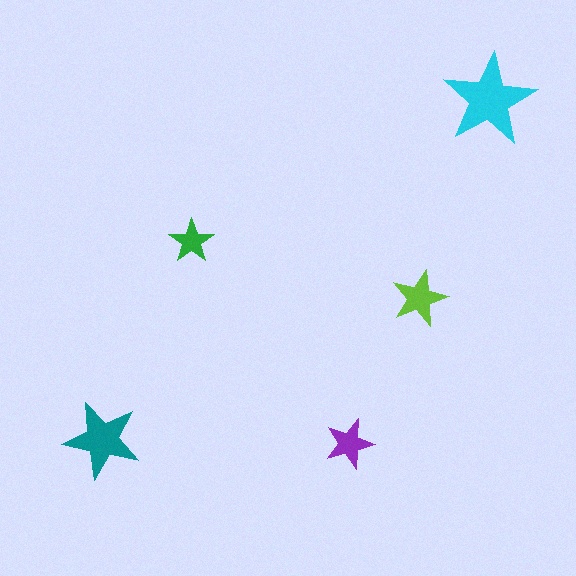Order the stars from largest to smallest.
the cyan one, the teal one, the lime one, the purple one, the green one.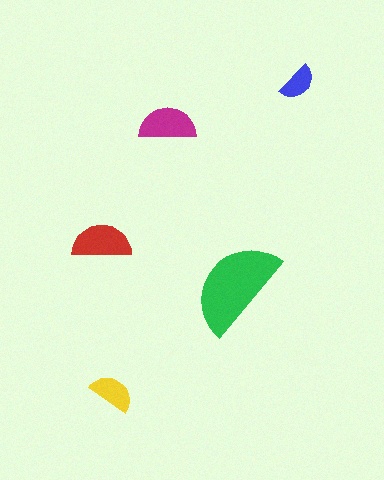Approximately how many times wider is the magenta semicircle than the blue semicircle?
About 1.5 times wider.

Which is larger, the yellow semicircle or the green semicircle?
The green one.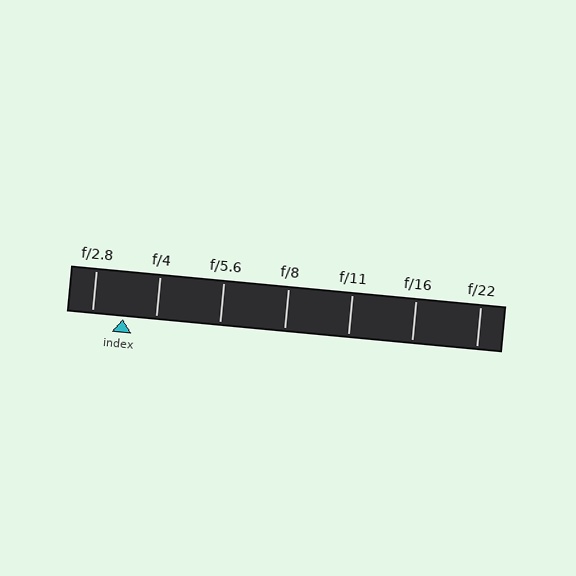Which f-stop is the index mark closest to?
The index mark is closest to f/2.8.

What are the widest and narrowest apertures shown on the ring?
The widest aperture shown is f/2.8 and the narrowest is f/22.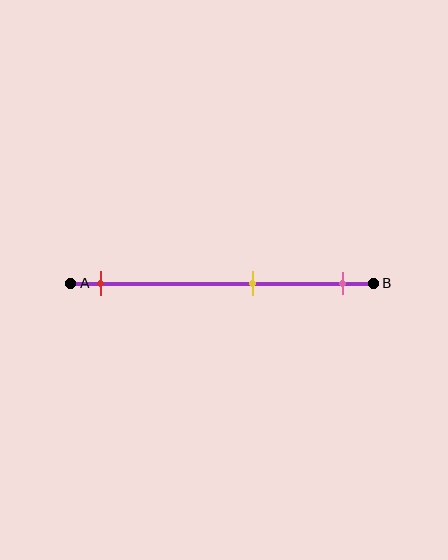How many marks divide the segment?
There are 3 marks dividing the segment.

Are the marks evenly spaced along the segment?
No, the marks are not evenly spaced.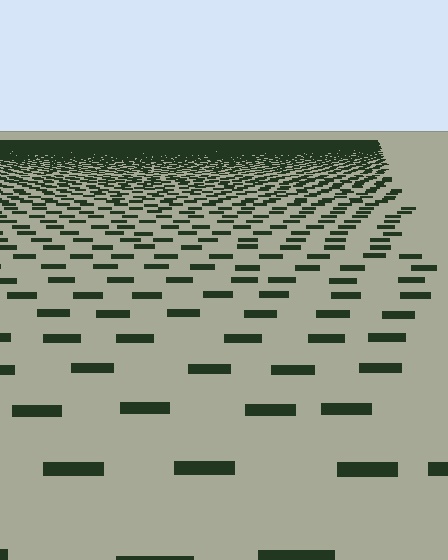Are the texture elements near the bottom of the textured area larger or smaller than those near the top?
Larger. Near the bottom, elements are closer to the viewer and appear at a bigger on-screen size.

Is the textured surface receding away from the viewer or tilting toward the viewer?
The surface is receding away from the viewer. Texture elements get smaller and denser toward the top.